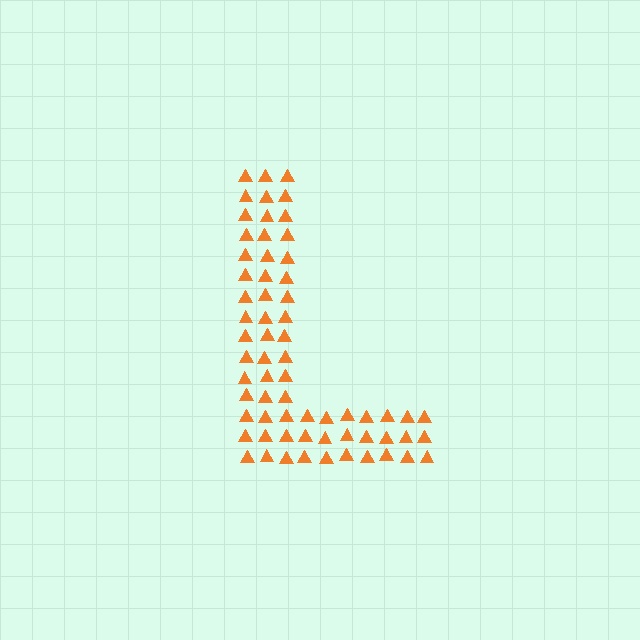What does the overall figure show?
The overall figure shows the letter L.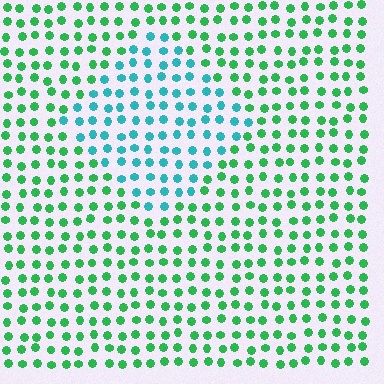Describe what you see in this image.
The image is filled with small green elements in a uniform arrangement. A diamond-shaped region is visible where the elements are tinted to a slightly different hue, forming a subtle color boundary.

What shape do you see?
I see a diamond.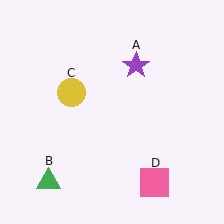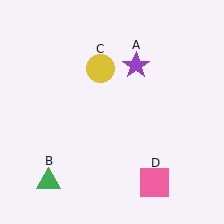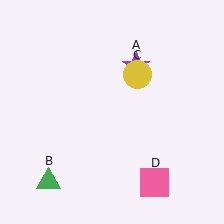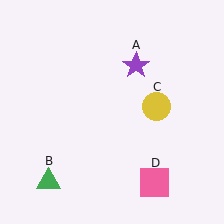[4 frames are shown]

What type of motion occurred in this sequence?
The yellow circle (object C) rotated clockwise around the center of the scene.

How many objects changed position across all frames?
1 object changed position: yellow circle (object C).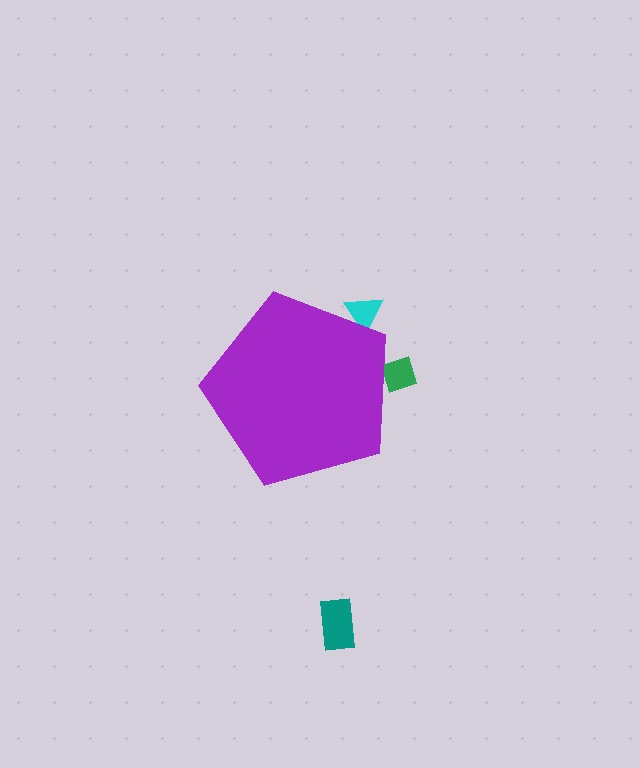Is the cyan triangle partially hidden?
Yes, the cyan triangle is partially hidden behind the purple pentagon.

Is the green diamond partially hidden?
Yes, the green diamond is partially hidden behind the purple pentagon.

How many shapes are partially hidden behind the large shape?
2 shapes are partially hidden.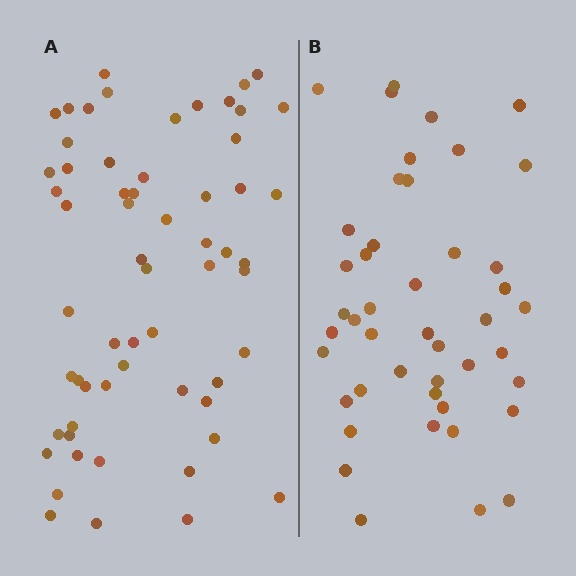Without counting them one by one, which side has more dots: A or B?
Region A (the left region) has more dots.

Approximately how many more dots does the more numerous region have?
Region A has approximately 15 more dots than region B.